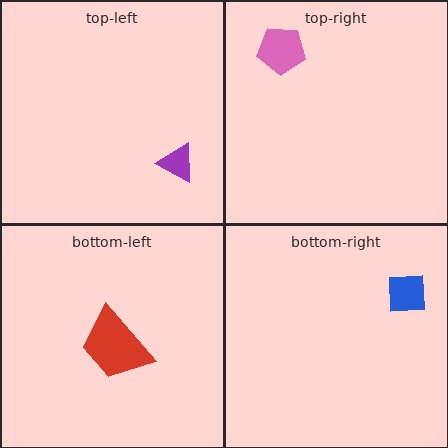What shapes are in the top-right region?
The pink pentagon.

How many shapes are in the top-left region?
1.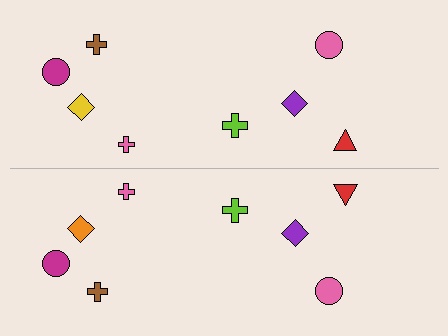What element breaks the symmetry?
The orange diamond on the bottom side breaks the symmetry — its mirror counterpart is yellow.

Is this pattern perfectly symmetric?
No, the pattern is not perfectly symmetric. The orange diamond on the bottom side breaks the symmetry — its mirror counterpart is yellow.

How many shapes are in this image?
There are 16 shapes in this image.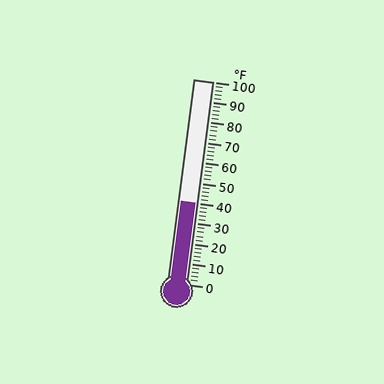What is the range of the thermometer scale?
The thermometer scale ranges from 0°F to 100°F.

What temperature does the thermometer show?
The thermometer shows approximately 40°F.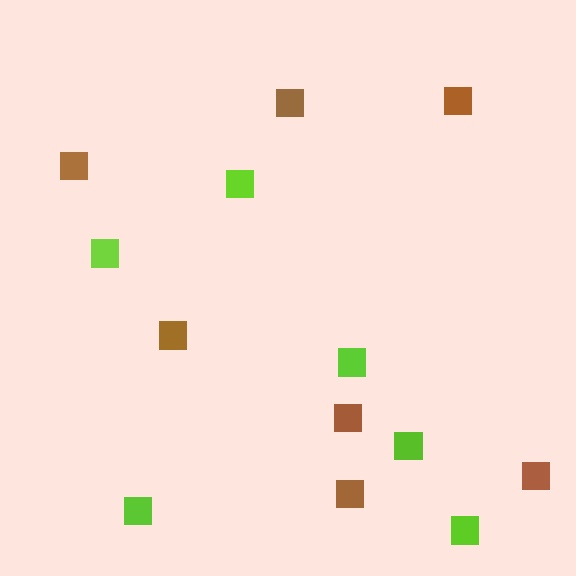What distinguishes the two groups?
There are 2 groups: one group of brown squares (7) and one group of lime squares (6).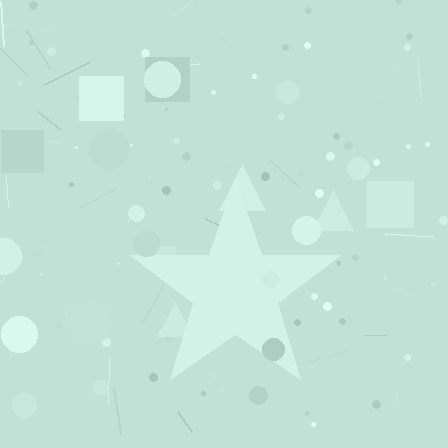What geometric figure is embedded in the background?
A star is embedded in the background.